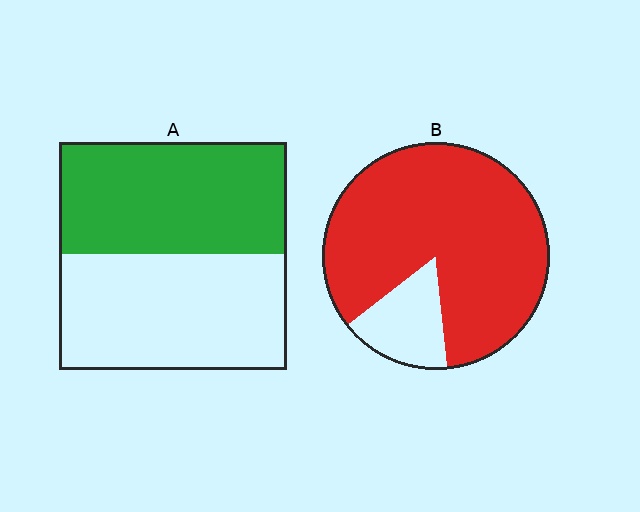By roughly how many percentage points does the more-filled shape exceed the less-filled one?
By roughly 35 percentage points (B over A).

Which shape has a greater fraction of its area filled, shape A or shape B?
Shape B.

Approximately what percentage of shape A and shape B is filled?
A is approximately 50% and B is approximately 85%.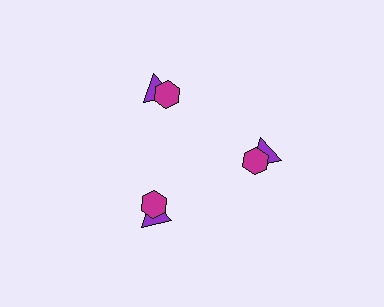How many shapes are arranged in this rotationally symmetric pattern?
There are 6 shapes, arranged in 3 groups of 2.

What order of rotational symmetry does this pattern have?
This pattern has 3-fold rotational symmetry.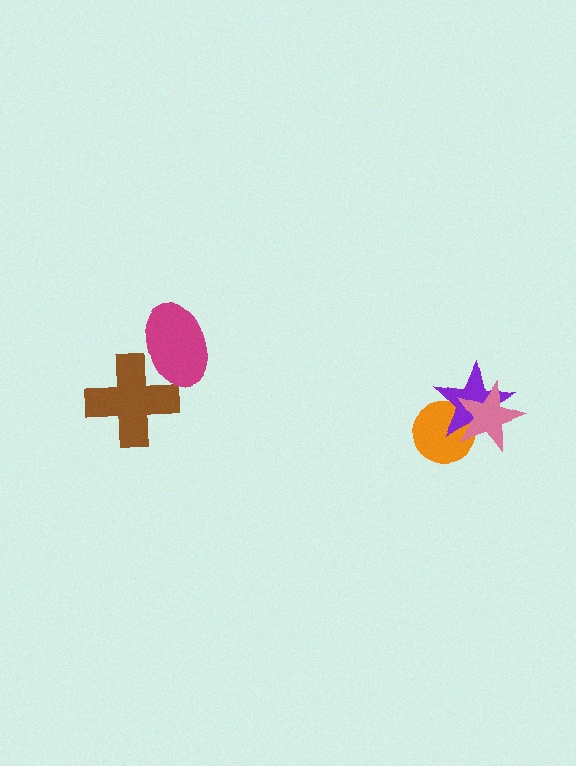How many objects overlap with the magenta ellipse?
1 object overlaps with the magenta ellipse.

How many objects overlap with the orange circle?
2 objects overlap with the orange circle.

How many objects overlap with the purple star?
2 objects overlap with the purple star.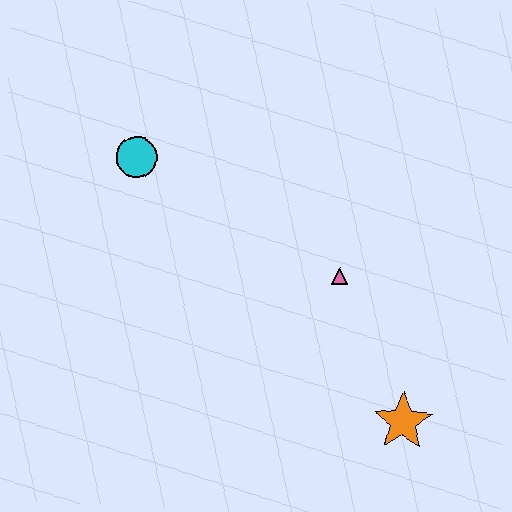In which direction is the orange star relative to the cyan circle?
The orange star is to the right of the cyan circle.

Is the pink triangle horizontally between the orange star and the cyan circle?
Yes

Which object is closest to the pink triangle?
The orange star is closest to the pink triangle.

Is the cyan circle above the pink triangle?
Yes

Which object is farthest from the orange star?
The cyan circle is farthest from the orange star.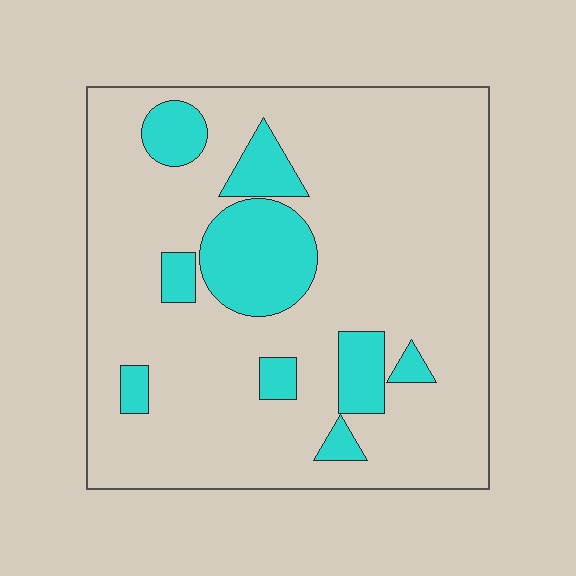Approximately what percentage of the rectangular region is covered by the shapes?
Approximately 20%.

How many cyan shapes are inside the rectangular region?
9.